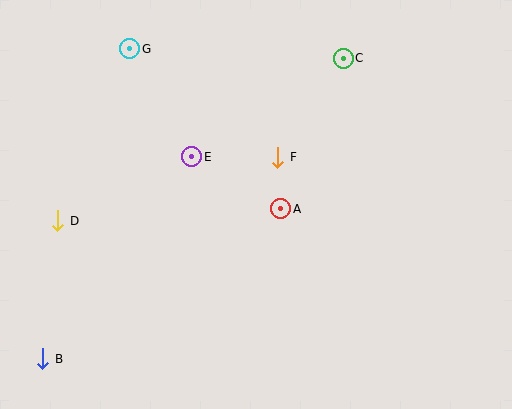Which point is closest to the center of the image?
Point A at (281, 209) is closest to the center.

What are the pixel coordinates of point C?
Point C is at (343, 58).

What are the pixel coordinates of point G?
Point G is at (130, 49).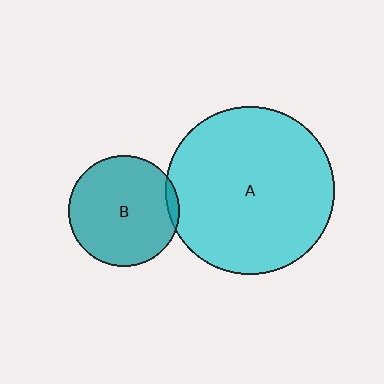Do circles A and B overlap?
Yes.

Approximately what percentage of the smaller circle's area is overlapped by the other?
Approximately 5%.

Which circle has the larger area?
Circle A (cyan).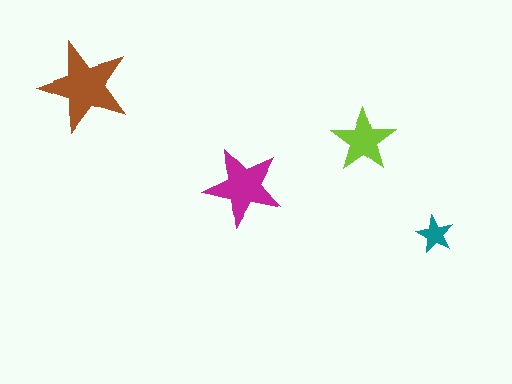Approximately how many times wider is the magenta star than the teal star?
About 2 times wider.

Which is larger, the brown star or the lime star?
The brown one.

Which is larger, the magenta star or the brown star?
The brown one.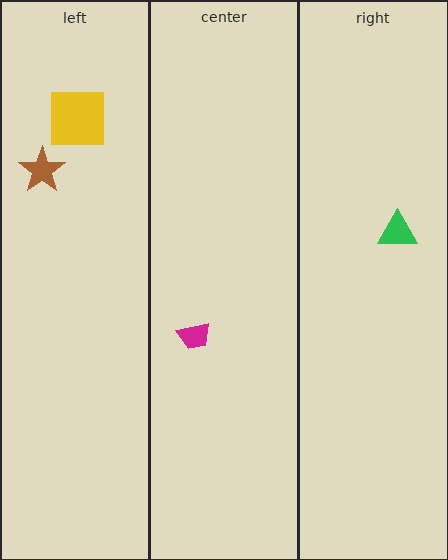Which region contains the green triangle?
The right region.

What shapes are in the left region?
The brown star, the yellow square.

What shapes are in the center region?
The magenta trapezoid.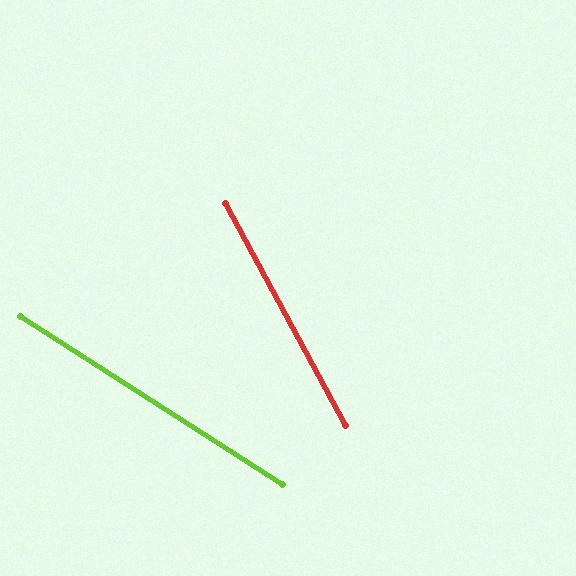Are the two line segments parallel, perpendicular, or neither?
Neither parallel nor perpendicular — they differ by about 29°.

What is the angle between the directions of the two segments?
Approximately 29 degrees.